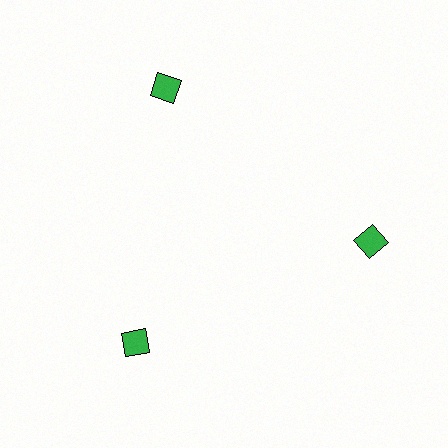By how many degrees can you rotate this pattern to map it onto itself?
The pattern maps onto itself every 120 degrees of rotation.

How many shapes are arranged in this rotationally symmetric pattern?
There are 3 shapes, arranged in 3 groups of 1.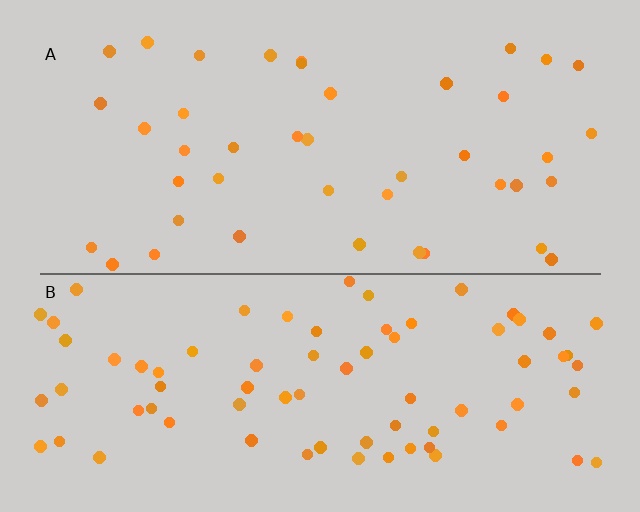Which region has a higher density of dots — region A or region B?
B (the bottom).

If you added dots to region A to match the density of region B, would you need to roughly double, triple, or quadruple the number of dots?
Approximately double.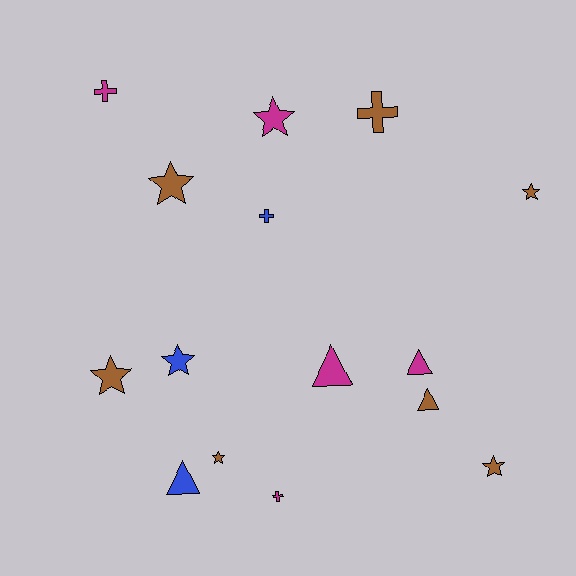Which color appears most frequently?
Brown, with 7 objects.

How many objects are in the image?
There are 15 objects.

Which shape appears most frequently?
Star, with 7 objects.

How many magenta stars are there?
There is 1 magenta star.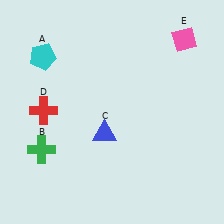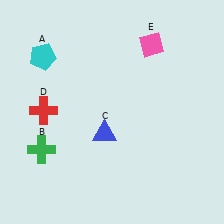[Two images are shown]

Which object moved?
The pink diamond (E) moved left.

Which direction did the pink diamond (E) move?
The pink diamond (E) moved left.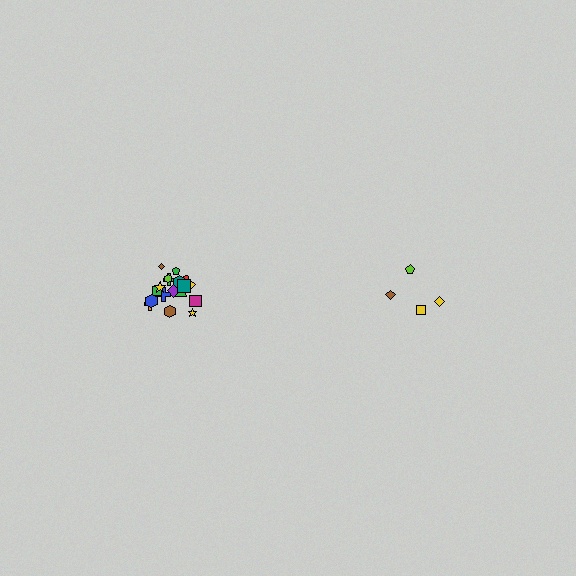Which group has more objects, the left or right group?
The left group.